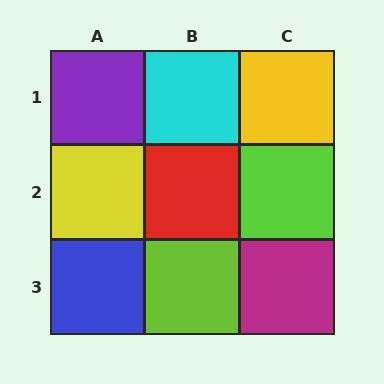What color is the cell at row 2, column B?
Red.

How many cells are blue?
1 cell is blue.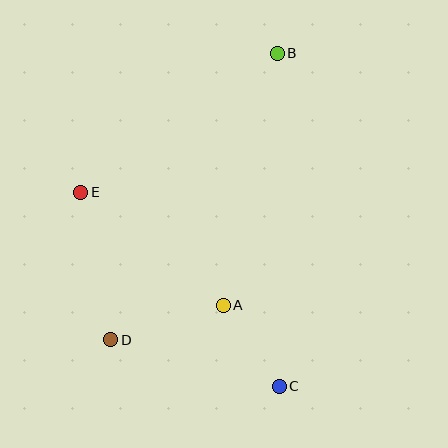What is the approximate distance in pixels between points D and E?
The distance between D and E is approximately 150 pixels.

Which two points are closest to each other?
Points A and C are closest to each other.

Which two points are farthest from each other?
Points B and C are farthest from each other.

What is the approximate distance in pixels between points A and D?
The distance between A and D is approximately 117 pixels.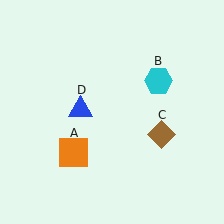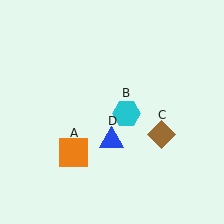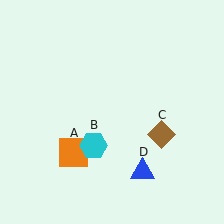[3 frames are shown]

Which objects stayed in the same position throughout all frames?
Orange square (object A) and brown diamond (object C) remained stationary.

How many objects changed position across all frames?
2 objects changed position: cyan hexagon (object B), blue triangle (object D).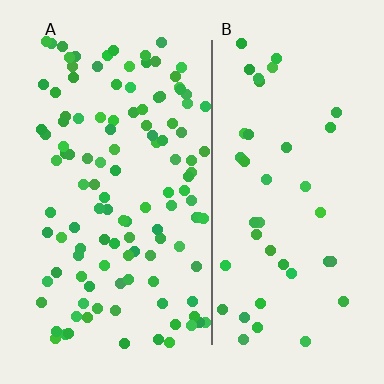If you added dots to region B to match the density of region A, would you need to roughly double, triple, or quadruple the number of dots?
Approximately triple.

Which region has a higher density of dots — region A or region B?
A (the left).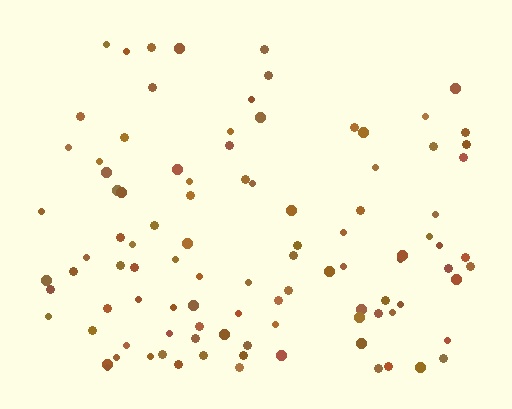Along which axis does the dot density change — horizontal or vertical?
Vertical.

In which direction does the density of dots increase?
From top to bottom, with the bottom side densest.